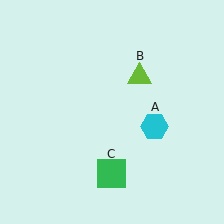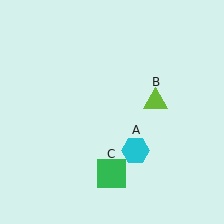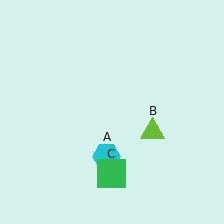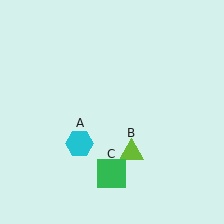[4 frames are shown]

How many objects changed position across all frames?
2 objects changed position: cyan hexagon (object A), lime triangle (object B).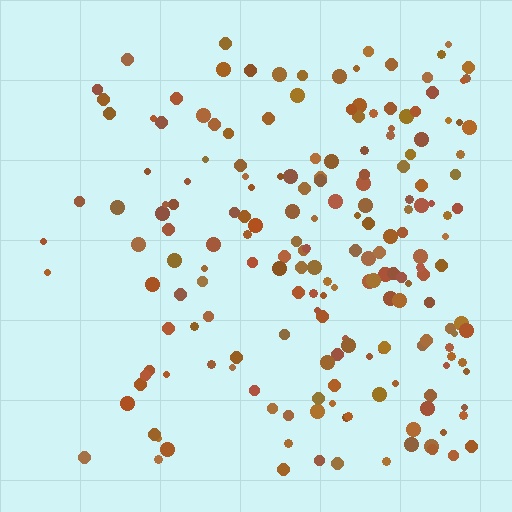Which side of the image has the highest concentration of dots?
The right.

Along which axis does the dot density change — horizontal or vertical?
Horizontal.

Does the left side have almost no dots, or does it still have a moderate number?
Still a moderate number, just noticeably fewer than the right.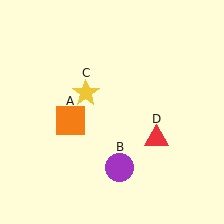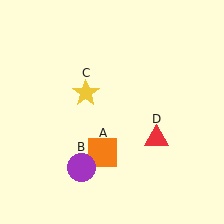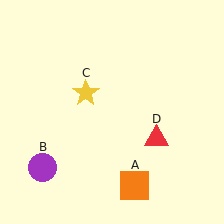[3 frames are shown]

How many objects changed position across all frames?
2 objects changed position: orange square (object A), purple circle (object B).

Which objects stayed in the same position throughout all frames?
Yellow star (object C) and red triangle (object D) remained stationary.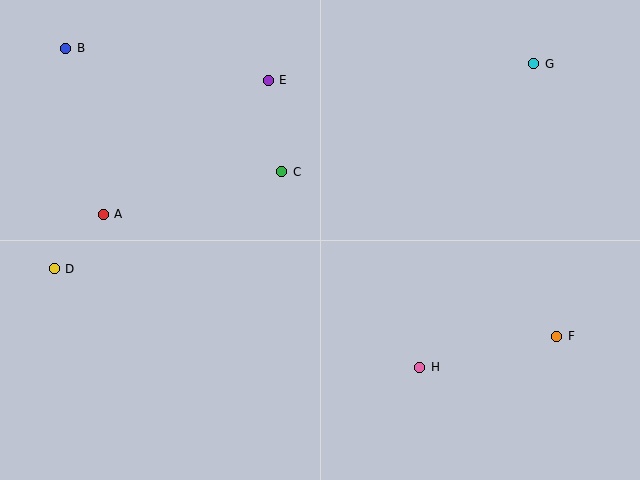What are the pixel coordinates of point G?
Point G is at (534, 64).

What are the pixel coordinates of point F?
Point F is at (557, 336).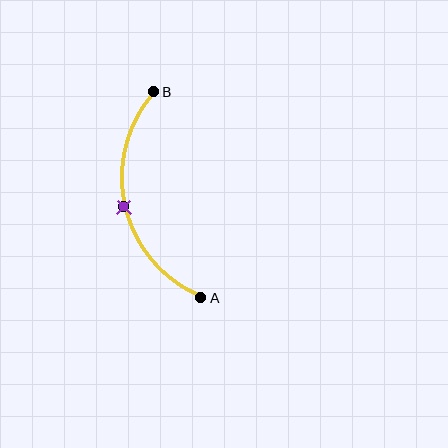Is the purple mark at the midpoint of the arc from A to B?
Yes. The purple mark lies on the arc at equal arc-length from both A and B — it is the arc midpoint.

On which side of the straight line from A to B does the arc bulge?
The arc bulges to the left of the straight line connecting A and B.